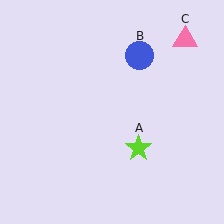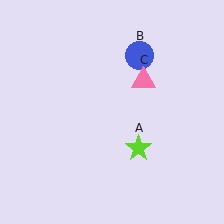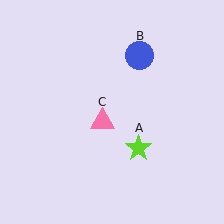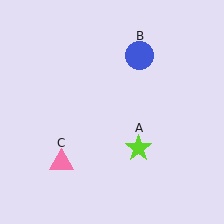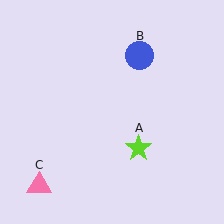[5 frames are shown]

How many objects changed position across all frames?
1 object changed position: pink triangle (object C).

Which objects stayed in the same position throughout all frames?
Lime star (object A) and blue circle (object B) remained stationary.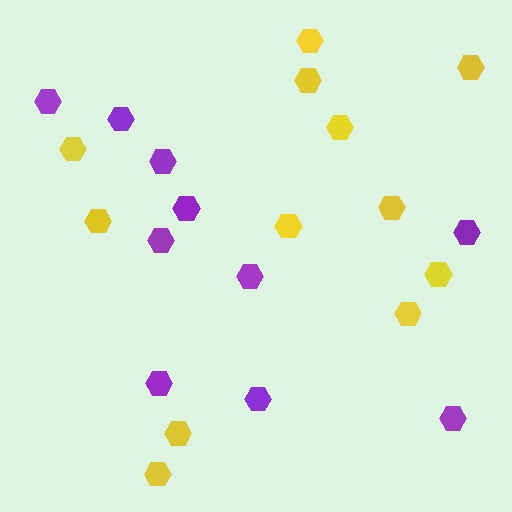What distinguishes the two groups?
There are 2 groups: one group of yellow hexagons (12) and one group of purple hexagons (10).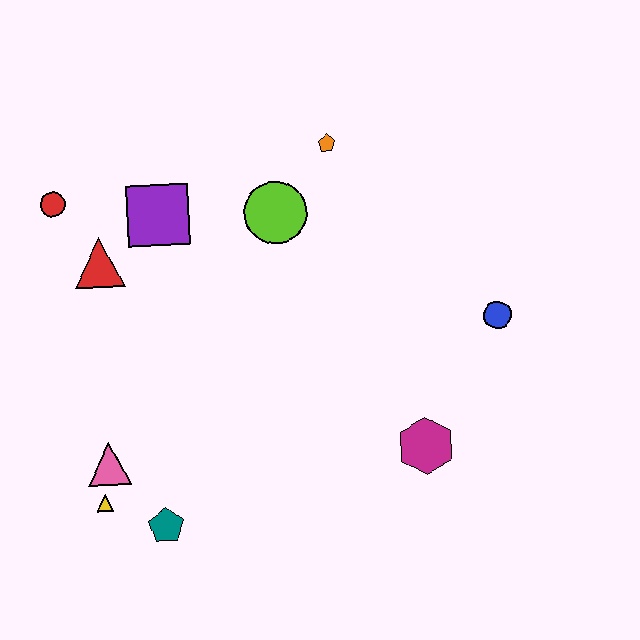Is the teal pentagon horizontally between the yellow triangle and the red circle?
No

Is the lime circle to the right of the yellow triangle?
Yes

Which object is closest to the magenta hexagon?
The blue circle is closest to the magenta hexagon.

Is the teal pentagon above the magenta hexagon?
No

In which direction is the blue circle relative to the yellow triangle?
The blue circle is to the right of the yellow triangle.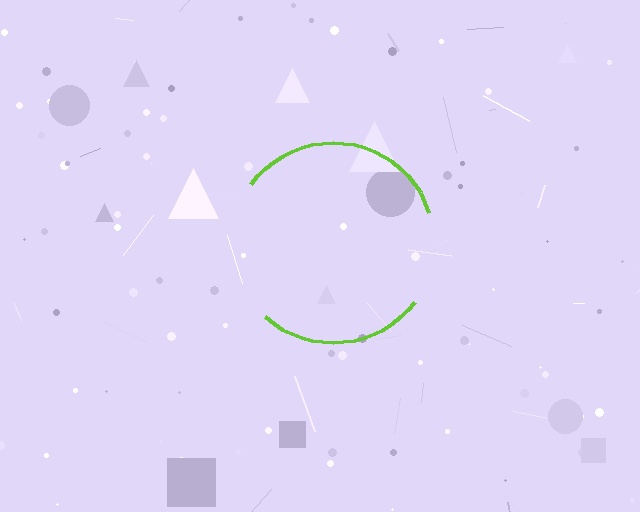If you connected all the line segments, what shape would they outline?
They would outline a circle.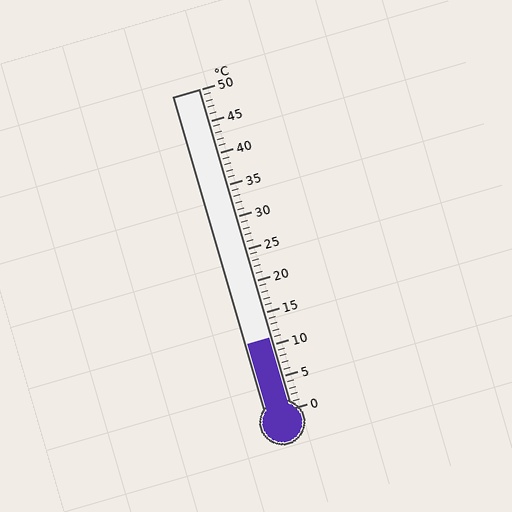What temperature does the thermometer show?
The thermometer shows approximately 11°C.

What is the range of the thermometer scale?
The thermometer scale ranges from 0°C to 50°C.